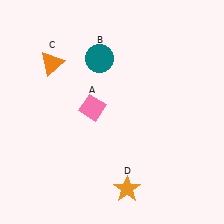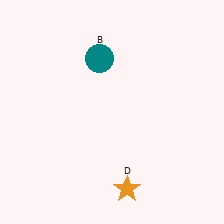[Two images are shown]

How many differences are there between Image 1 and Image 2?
There are 2 differences between the two images.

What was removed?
The orange triangle (C), the pink diamond (A) were removed in Image 2.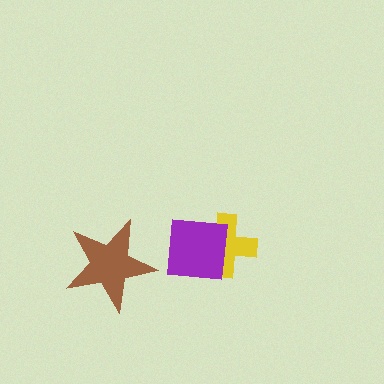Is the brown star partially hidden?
No, no other shape covers it.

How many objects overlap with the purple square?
1 object overlaps with the purple square.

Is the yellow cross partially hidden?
Yes, it is partially covered by another shape.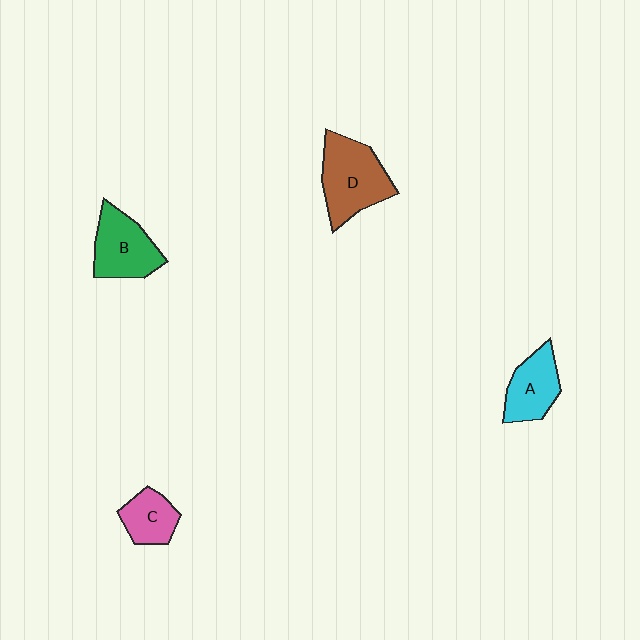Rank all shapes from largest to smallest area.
From largest to smallest: D (brown), B (green), A (cyan), C (pink).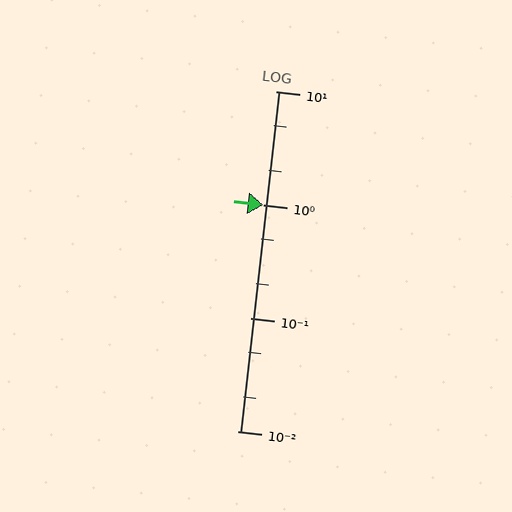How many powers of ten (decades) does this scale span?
The scale spans 3 decades, from 0.01 to 10.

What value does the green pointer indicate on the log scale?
The pointer indicates approximately 1.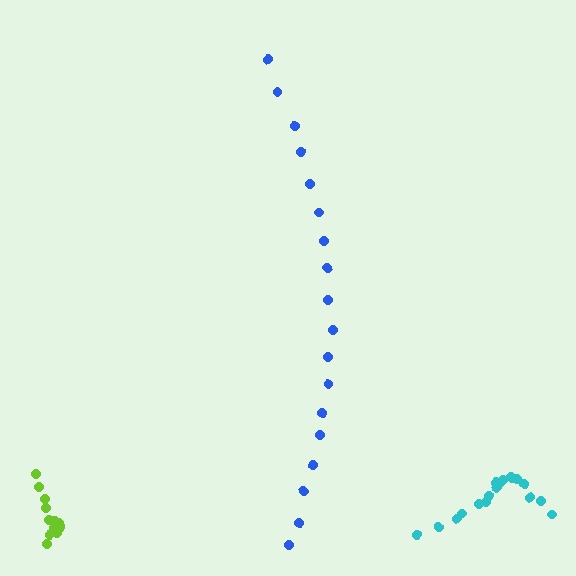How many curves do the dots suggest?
There are 3 distinct paths.